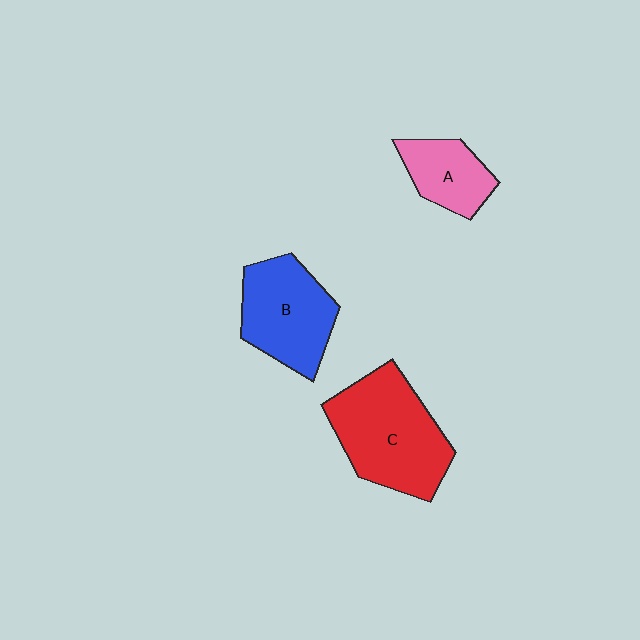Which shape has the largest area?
Shape C (red).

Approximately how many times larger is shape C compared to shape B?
Approximately 1.3 times.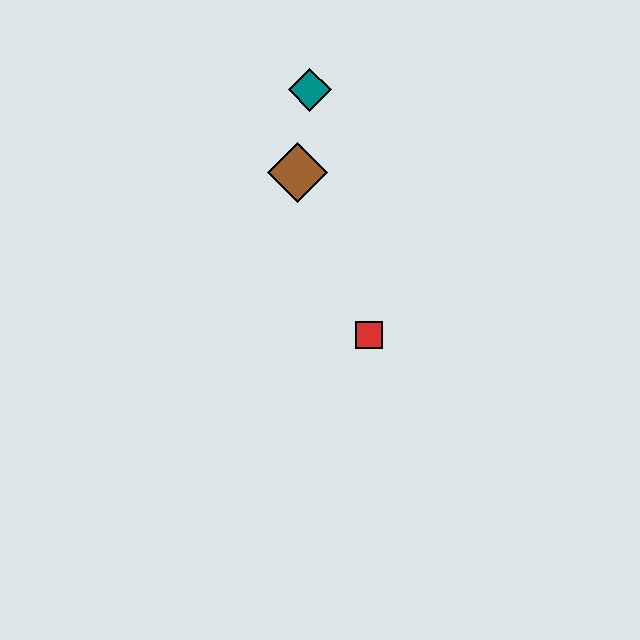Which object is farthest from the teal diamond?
The red square is farthest from the teal diamond.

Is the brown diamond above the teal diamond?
No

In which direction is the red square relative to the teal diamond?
The red square is below the teal diamond.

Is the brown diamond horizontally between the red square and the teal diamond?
No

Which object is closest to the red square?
The brown diamond is closest to the red square.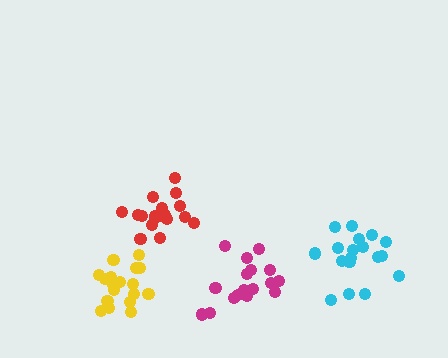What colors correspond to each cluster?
The clusters are colored: cyan, red, magenta, yellow.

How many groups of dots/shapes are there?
There are 4 groups.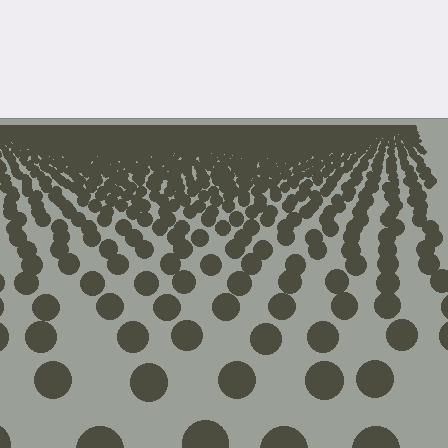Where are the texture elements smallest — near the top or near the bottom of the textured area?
Near the top.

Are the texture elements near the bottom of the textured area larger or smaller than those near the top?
Larger. Near the bottom, elements are closer to the viewer and appear at a bigger on-screen size.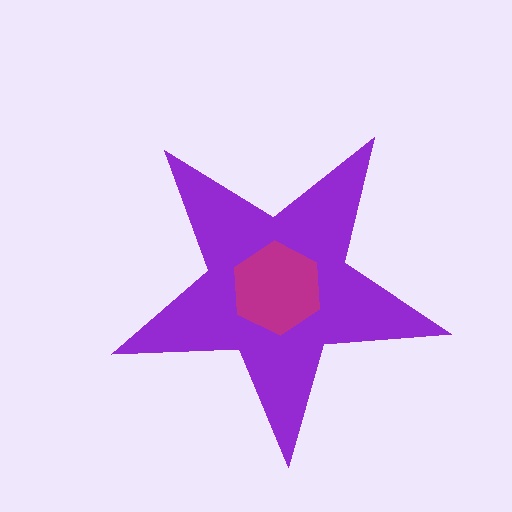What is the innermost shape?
The magenta hexagon.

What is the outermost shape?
The purple star.